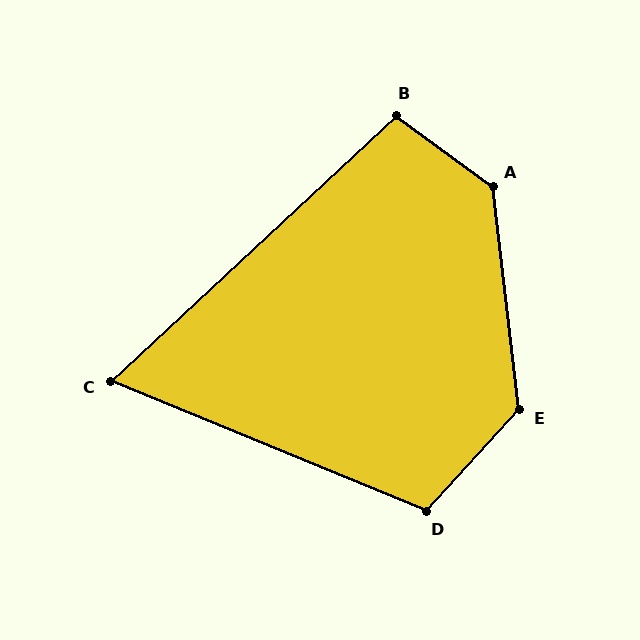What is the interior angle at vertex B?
Approximately 101 degrees (obtuse).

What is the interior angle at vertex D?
Approximately 110 degrees (obtuse).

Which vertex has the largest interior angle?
A, at approximately 133 degrees.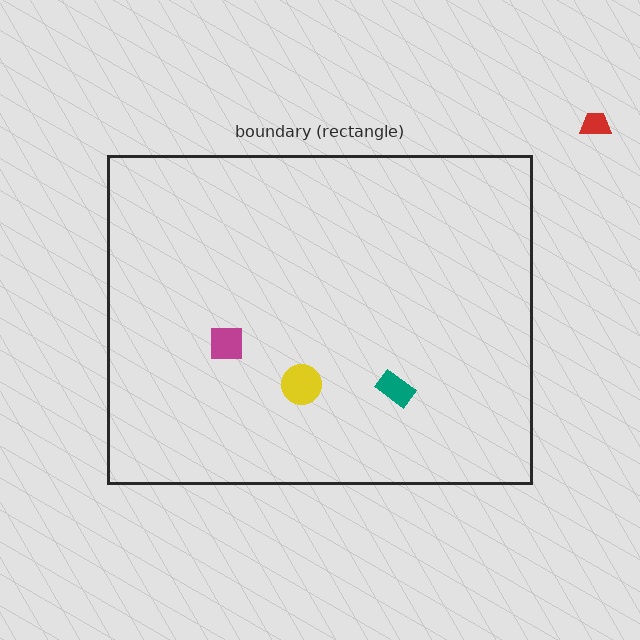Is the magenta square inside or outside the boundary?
Inside.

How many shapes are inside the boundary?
3 inside, 1 outside.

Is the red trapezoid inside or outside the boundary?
Outside.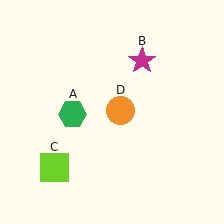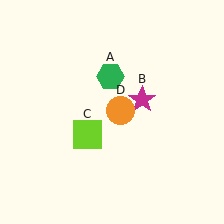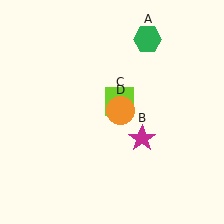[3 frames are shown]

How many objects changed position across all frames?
3 objects changed position: green hexagon (object A), magenta star (object B), lime square (object C).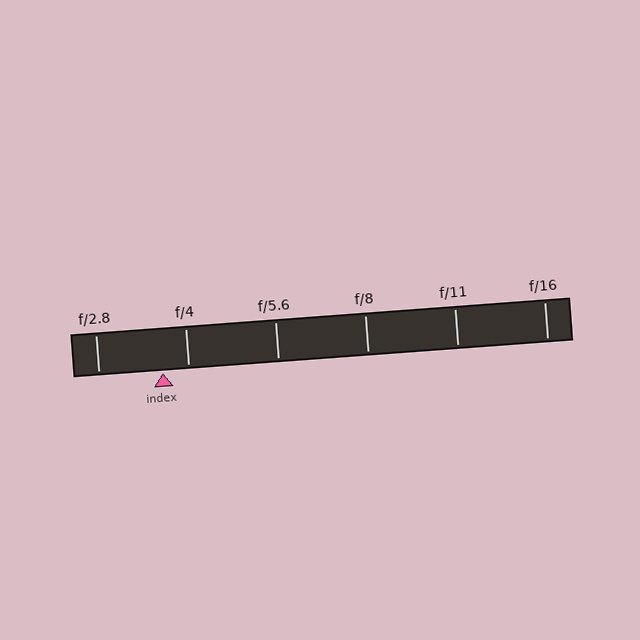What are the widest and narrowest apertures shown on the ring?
The widest aperture shown is f/2.8 and the narrowest is f/16.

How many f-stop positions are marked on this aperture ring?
There are 6 f-stop positions marked.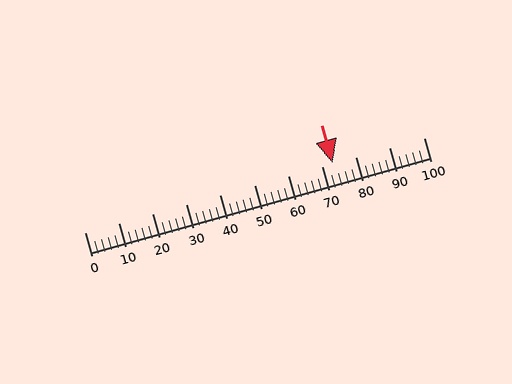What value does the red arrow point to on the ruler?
The red arrow points to approximately 73.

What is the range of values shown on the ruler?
The ruler shows values from 0 to 100.